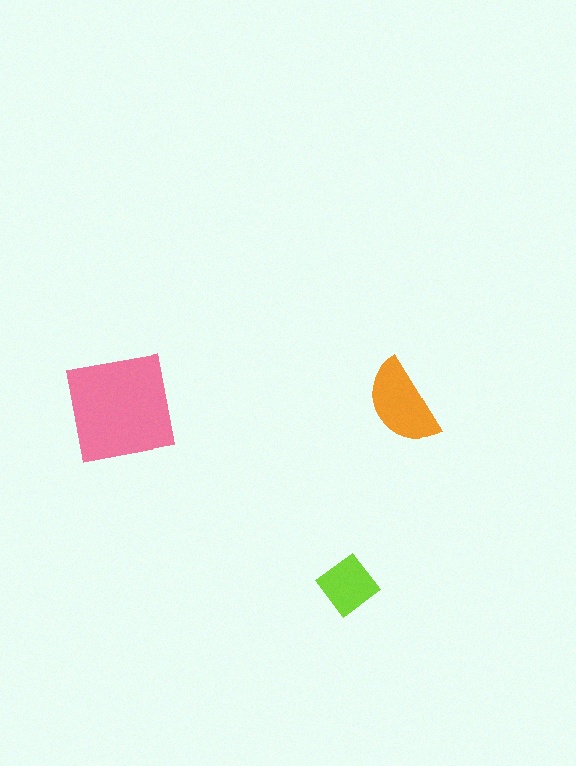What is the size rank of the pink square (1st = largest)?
1st.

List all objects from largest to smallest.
The pink square, the orange semicircle, the lime diamond.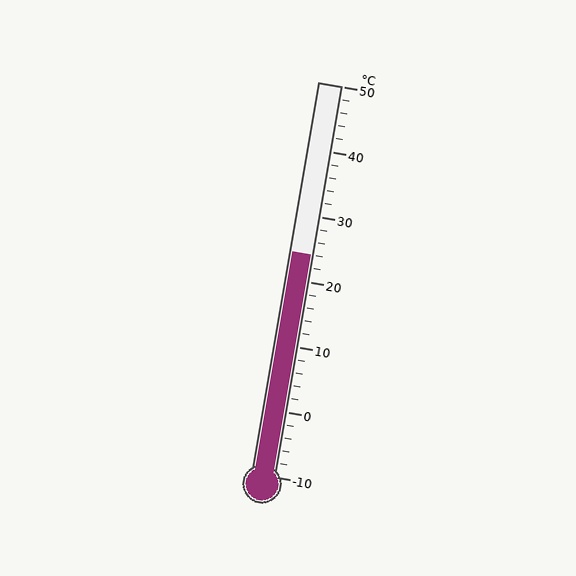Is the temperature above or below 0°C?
The temperature is above 0°C.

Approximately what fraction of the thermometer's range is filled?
The thermometer is filled to approximately 55% of its range.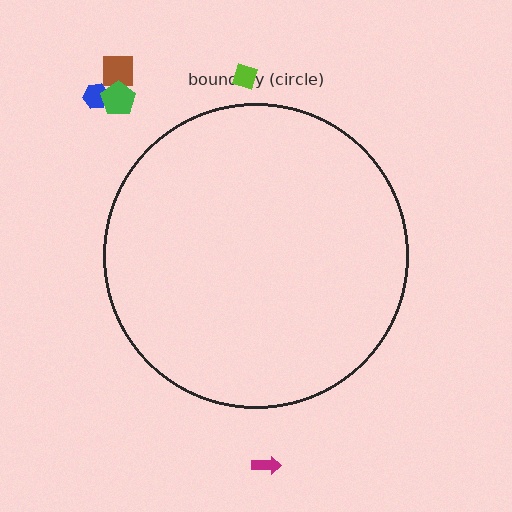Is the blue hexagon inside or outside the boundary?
Outside.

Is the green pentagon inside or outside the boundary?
Outside.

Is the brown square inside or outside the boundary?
Outside.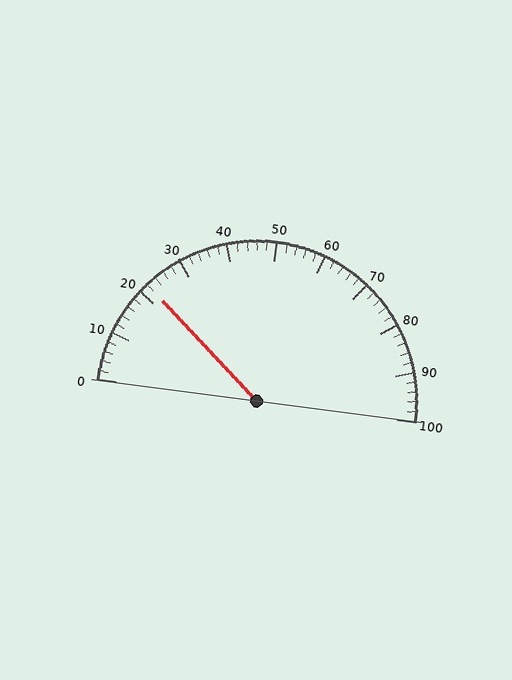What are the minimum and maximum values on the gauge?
The gauge ranges from 0 to 100.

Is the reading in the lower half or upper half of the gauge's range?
The reading is in the lower half of the range (0 to 100).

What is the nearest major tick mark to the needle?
The nearest major tick mark is 20.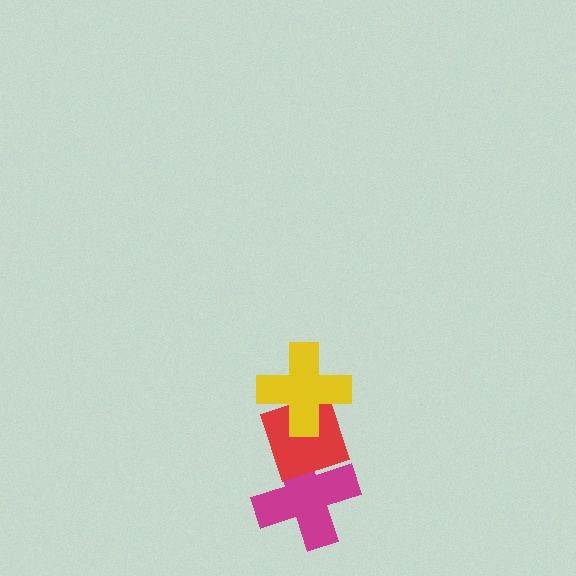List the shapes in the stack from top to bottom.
From top to bottom: the yellow cross, the red diamond, the magenta cross.